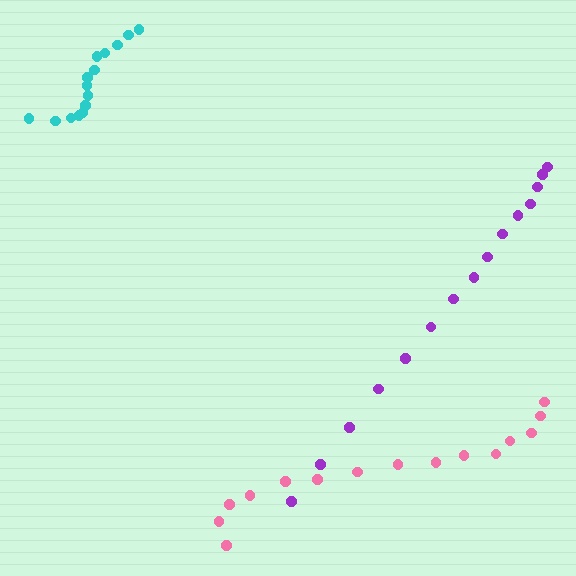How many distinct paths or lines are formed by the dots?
There are 3 distinct paths.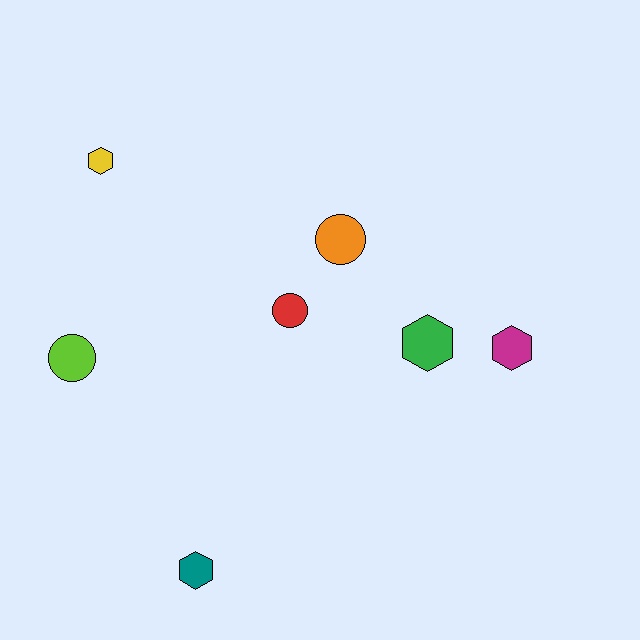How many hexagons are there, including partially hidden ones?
There are 4 hexagons.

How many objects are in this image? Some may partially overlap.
There are 7 objects.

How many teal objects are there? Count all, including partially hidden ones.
There is 1 teal object.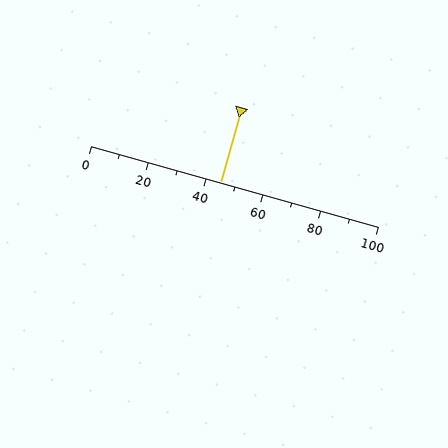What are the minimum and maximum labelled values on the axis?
The axis runs from 0 to 100.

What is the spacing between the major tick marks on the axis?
The major ticks are spaced 20 apart.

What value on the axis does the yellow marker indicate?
The marker indicates approximately 45.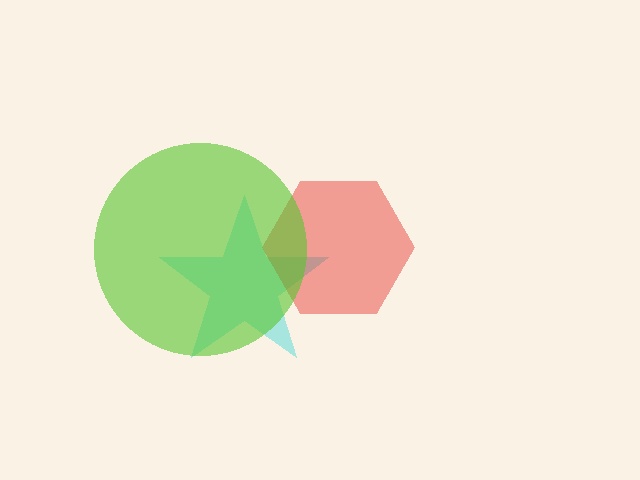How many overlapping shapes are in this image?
There are 3 overlapping shapes in the image.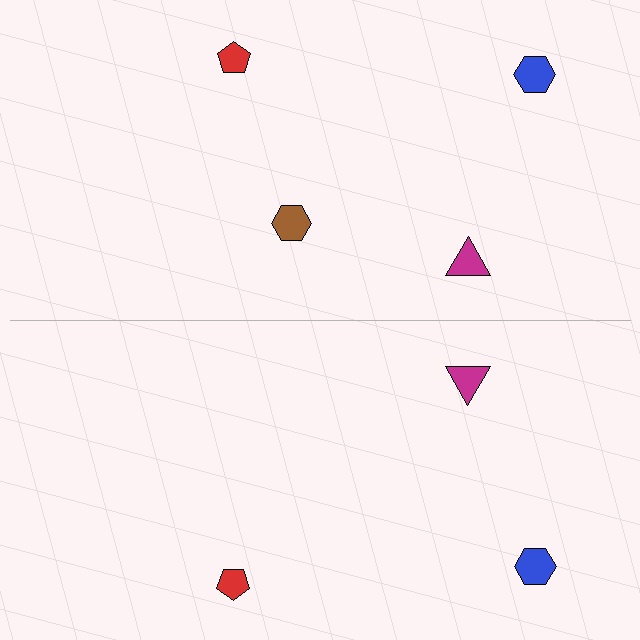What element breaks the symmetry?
A brown hexagon is missing from the bottom side.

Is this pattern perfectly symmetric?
No, the pattern is not perfectly symmetric. A brown hexagon is missing from the bottom side.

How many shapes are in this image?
There are 7 shapes in this image.